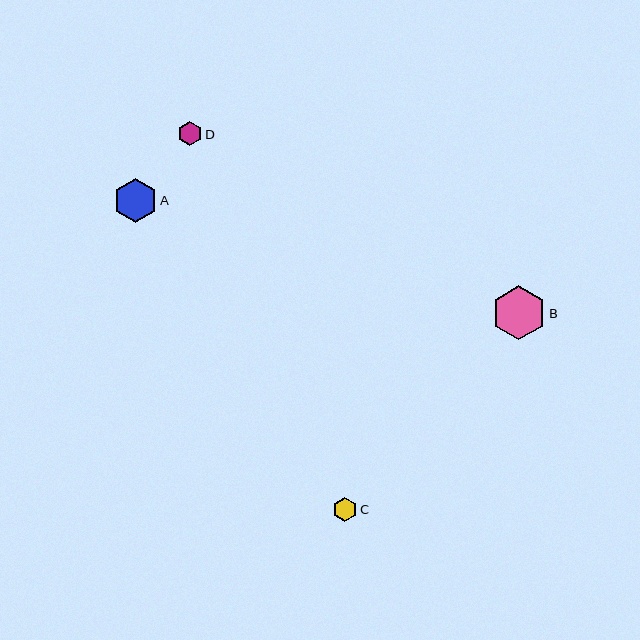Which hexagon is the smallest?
Hexagon D is the smallest with a size of approximately 24 pixels.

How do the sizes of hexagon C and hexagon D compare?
Hexagon C and hexagon D are approximately the same size.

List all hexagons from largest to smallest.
From largest to smallest: B, A, C, D.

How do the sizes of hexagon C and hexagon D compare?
Hexagon C and hexagon D are approximately the same size.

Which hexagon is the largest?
Hexagon B is the largest with a size of approximately 54 pixels.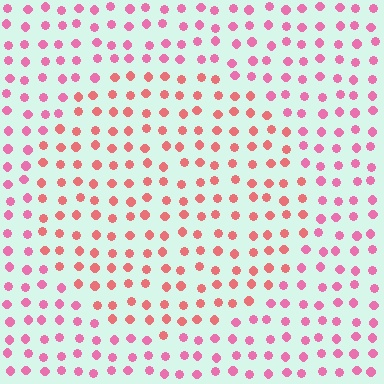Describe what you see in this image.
The image is filled with small pink elements in a uniform arrangement. A circle-shaped region is visible where the elements are tinted to a slightly different hue, forming a subtle color boundary.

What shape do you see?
I see a circle.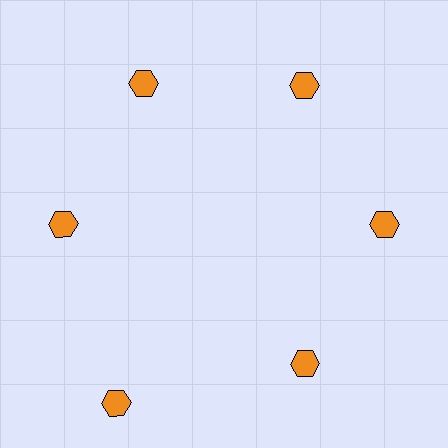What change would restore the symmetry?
The symmetry would be restored by moving it inward, back onto the ring so that all 6 hexagons sit at equal angles and equal distance from the center.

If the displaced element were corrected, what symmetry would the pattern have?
It would have 6-fold rotational symmetry — the pattern would map onto itself every 60 degrees.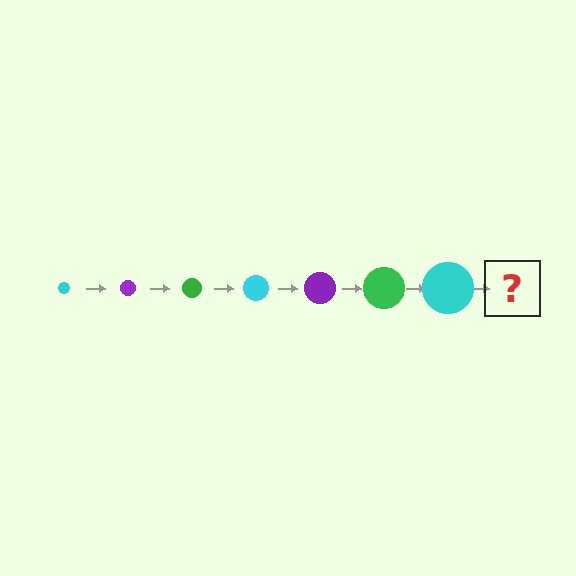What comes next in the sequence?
The next element should be a purple circle, larger than the previous one.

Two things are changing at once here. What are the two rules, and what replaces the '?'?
The two rules are that the circle grows larger each step and the color cycles through cyan, purple, and green. The '?' should be a purple circle, larger than the previous one.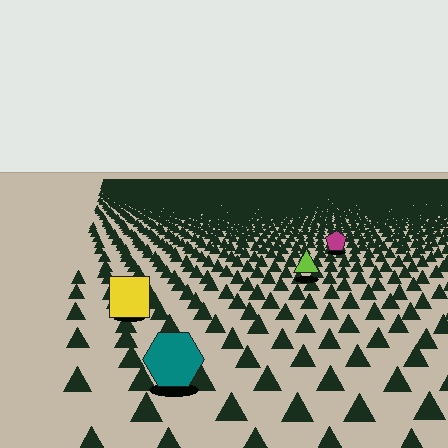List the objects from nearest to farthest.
From nearest to farthest: the teal hexagon, the yellow square, the lime triangle, the magenta pentagon.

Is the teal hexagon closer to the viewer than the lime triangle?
Yes. The teal hexagon is closer — you can tell from the texture gradient: the ground texture is coarser near it.